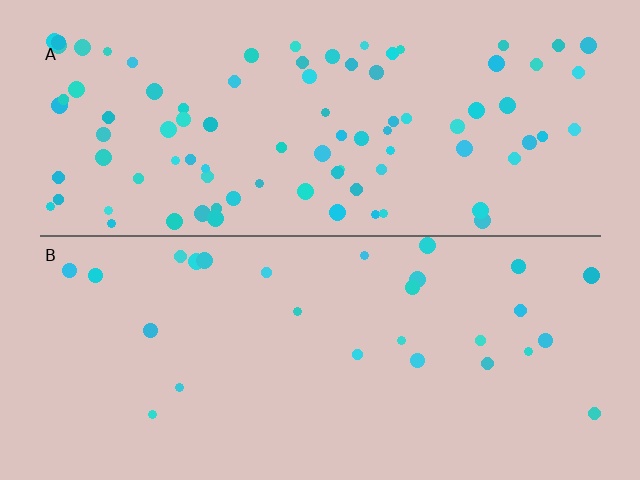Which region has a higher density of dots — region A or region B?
A (the top).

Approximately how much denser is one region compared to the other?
Approximately 3.3× — region A over region B.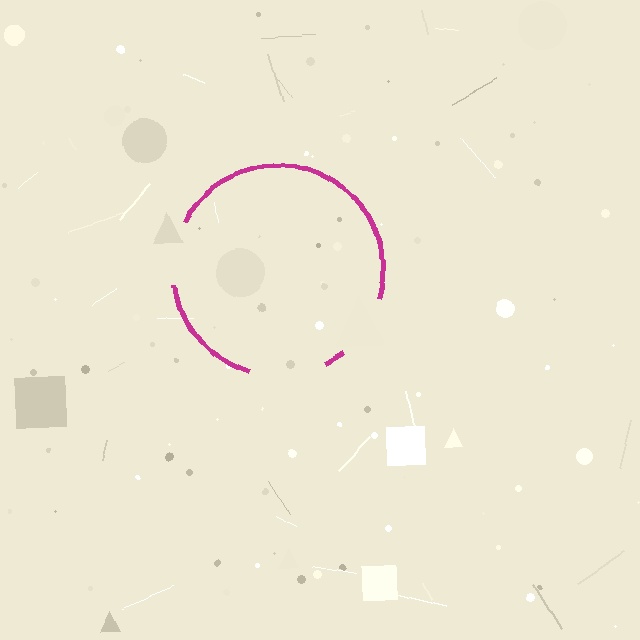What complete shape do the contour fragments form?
The contour fragments form a circle.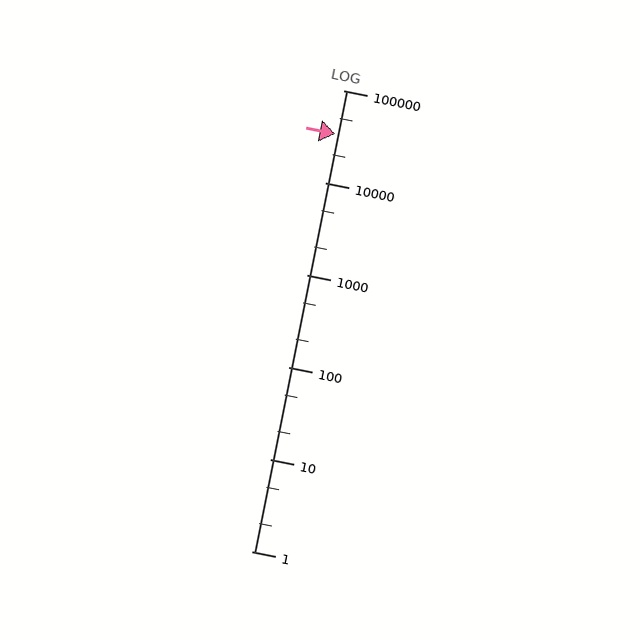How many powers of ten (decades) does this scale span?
The scale spans 5 decades, from 1 to 100000.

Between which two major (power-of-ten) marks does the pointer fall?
The pointer is between 10000 and 100000.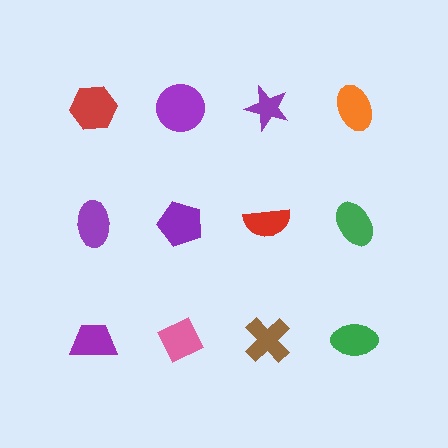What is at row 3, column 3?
A brown cross.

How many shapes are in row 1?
4 shapes.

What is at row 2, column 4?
A green ellipse.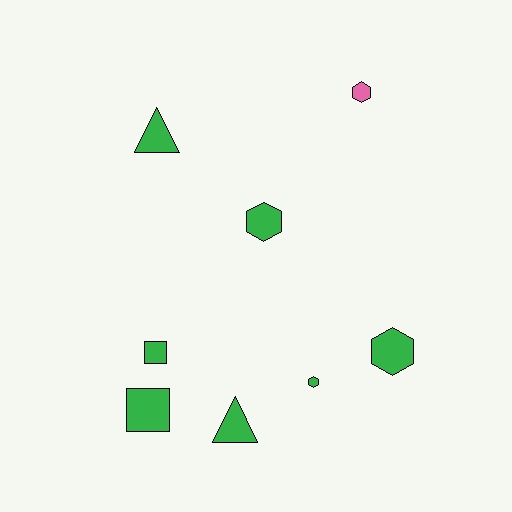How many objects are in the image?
There are 8 objects.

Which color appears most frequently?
Green, with 7 objects.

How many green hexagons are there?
There are 3 green hexagons.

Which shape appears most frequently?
Hexagon, with 4 objects.